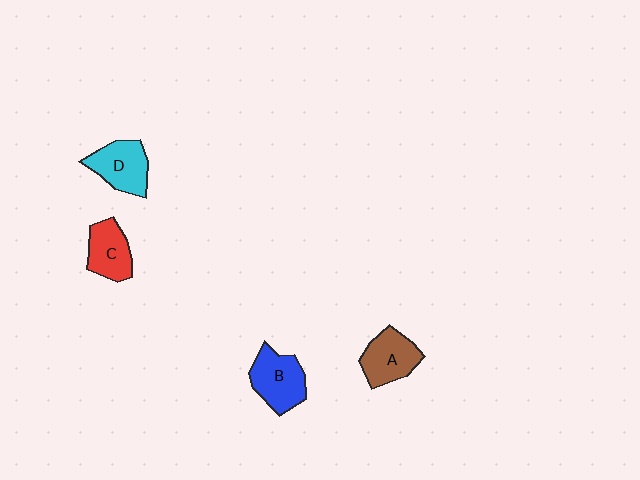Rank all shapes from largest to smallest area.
From largest to smallest: B (blue), D (cyan), A (brown), C (red).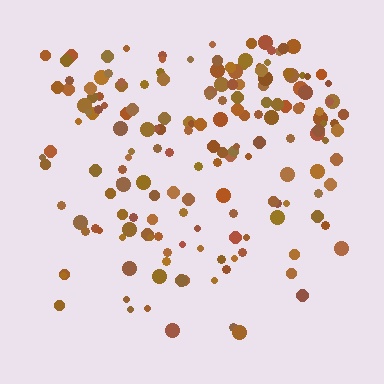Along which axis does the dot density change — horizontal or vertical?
Vertical.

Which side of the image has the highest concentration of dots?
The top.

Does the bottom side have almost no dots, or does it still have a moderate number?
Still a moderate number, just noticeably fewer than the top.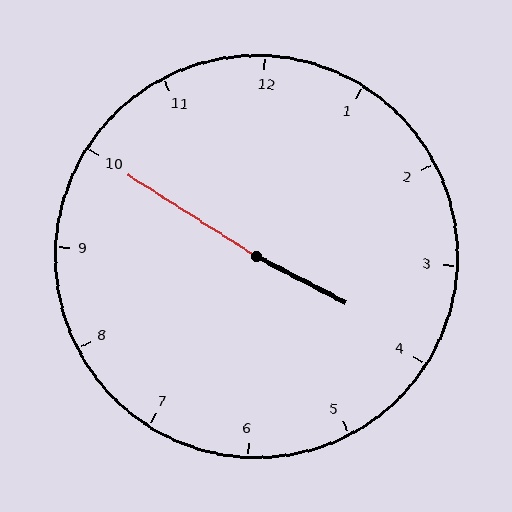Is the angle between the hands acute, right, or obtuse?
It is obtuse.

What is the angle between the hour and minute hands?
Approximately 175 degrees.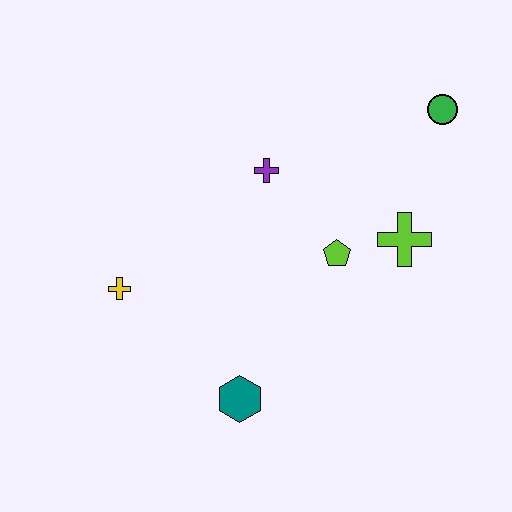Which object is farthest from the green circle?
The yellow cross is farthest from the green circle.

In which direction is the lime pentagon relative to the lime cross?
The lime pentagon is to the left of the lime cross.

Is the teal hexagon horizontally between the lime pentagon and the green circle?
No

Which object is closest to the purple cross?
The lime pentagon is closest to the purple cross.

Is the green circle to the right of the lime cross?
Yes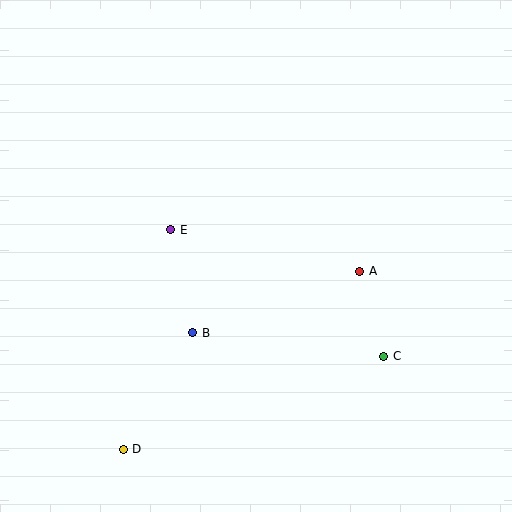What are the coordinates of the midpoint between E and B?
The midpoint between E and B is at (182, 281).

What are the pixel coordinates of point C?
Point C is at (384, 356).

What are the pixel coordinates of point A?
Point A is at (360, 271).